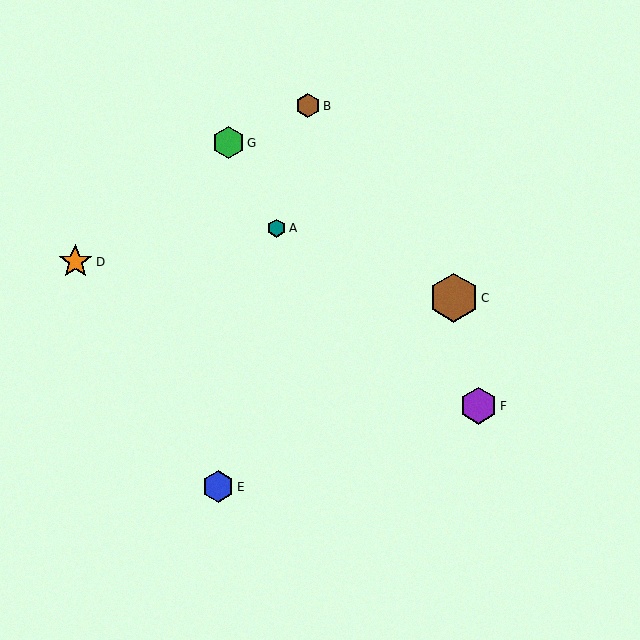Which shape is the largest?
The brown hexagon (labeled C) is the largest.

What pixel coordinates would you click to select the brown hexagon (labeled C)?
Click at (454, 298) to select the brown hexagon C.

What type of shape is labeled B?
Shape B is a brown hexagon.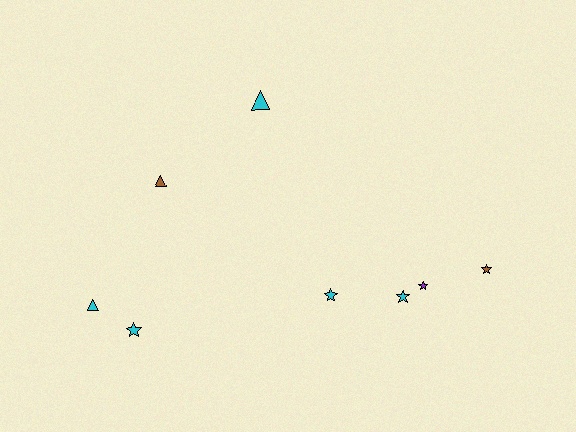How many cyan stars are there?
There are 3 cyan stars.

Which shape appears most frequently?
Star, with 5 objects.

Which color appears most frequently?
Cyan, with 5 objects.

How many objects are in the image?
There are 8 objects.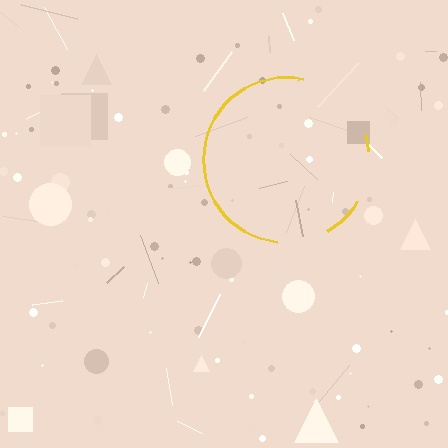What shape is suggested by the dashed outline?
The dashed outline suggests a circle.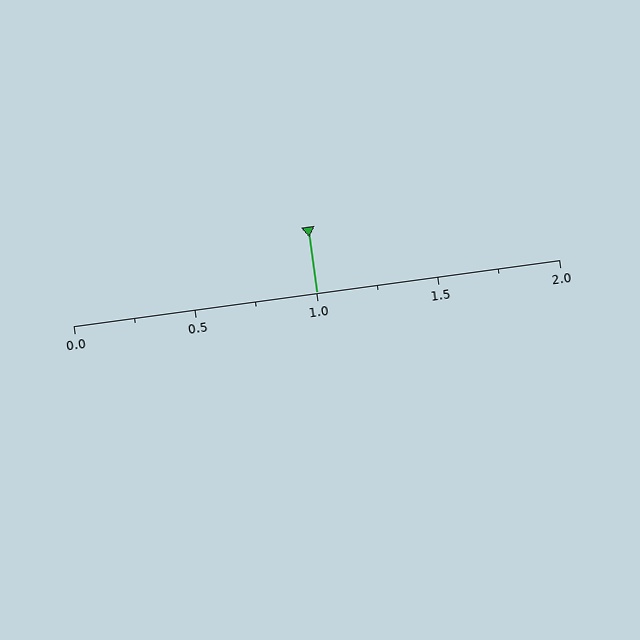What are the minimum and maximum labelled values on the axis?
The axis runs from 0.0 to 2.0.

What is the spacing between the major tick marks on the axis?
The major ticks are spaced 0.5 apart.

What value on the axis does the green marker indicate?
The marker indicates approximately 1.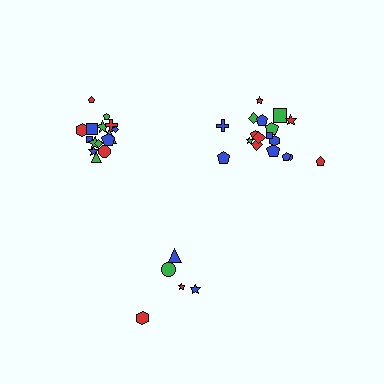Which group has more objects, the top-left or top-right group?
The top-right group.